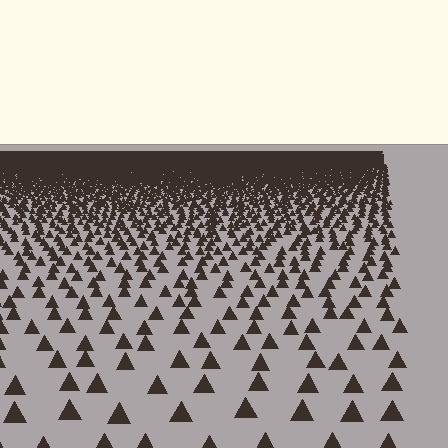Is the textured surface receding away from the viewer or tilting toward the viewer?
The surface is receding away from the viewer. Texture elements get smaller and denser toward the top.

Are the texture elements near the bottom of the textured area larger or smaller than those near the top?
Larger. Near the bottom, elements are closer to the viewer and appear at a bigger on-screen size.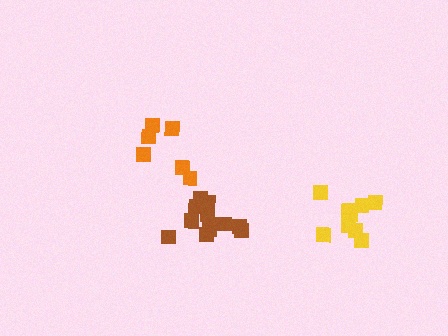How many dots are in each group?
Group 1: 12 dots, Group 2: 9 dots, Group 3: 6 dots (27 total).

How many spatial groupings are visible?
There are 3 spatial groupings.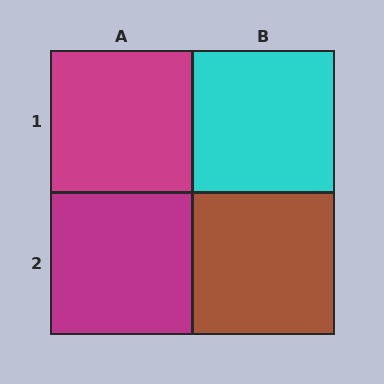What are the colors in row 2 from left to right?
Magenta, brown.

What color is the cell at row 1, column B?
Cyan.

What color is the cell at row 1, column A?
Magenta.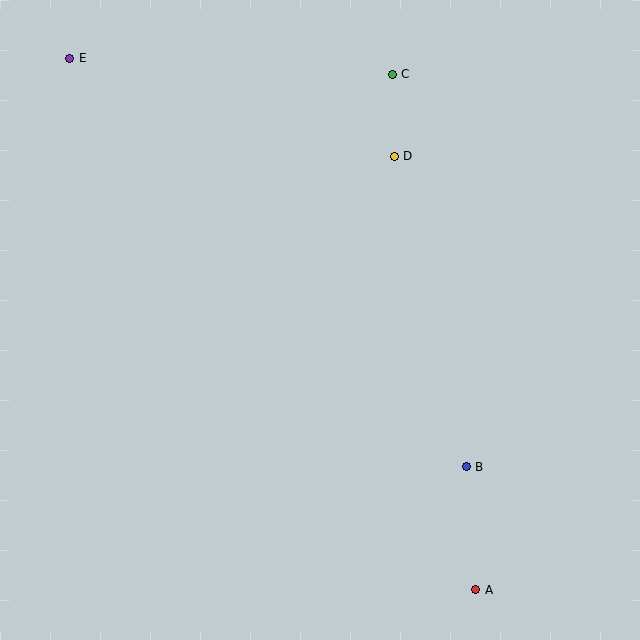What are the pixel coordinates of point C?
Point C is at (392, 74).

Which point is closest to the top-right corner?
Point C is closest to the top-right corner.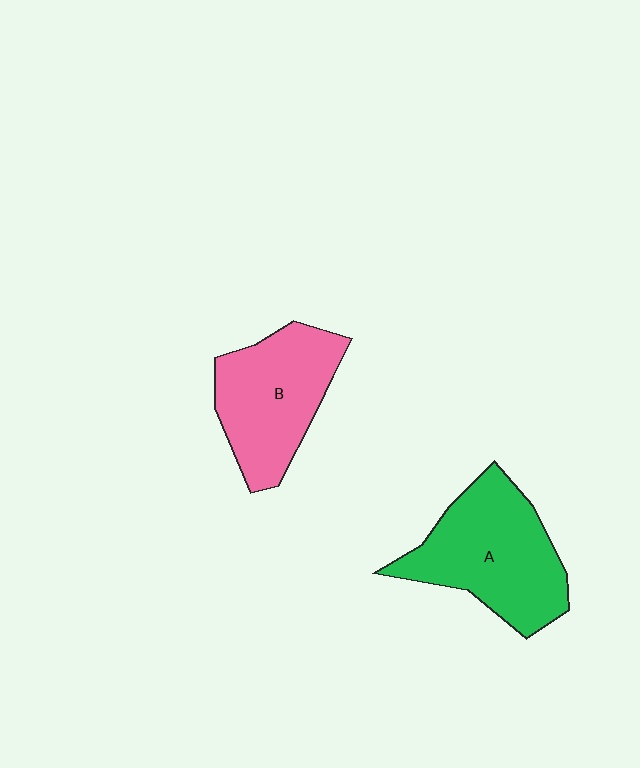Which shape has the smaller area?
Shape B (pink).